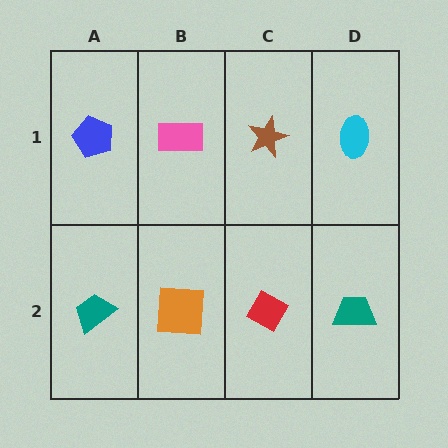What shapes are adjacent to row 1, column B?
An orange square (row 2, column B), a blue pentagon (row 1, column A), a brown star (row 1, column C).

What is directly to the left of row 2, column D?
A red diamond.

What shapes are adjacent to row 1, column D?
A teal trapezoid (row 2, column D), a brown star (row 1, column C).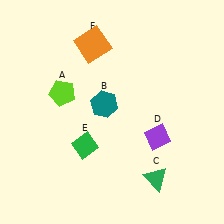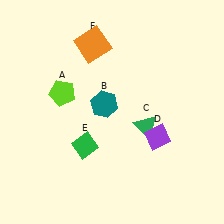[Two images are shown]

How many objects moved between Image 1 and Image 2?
1 object moved between the two images.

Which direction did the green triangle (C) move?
The green triangle (C) moved up.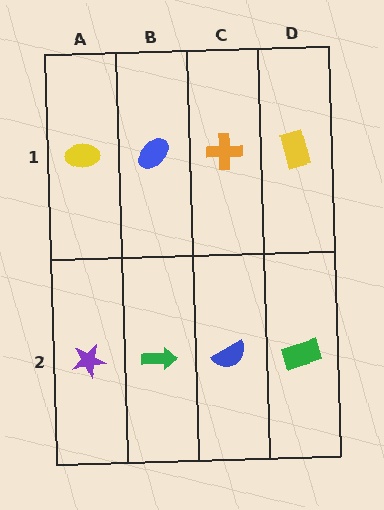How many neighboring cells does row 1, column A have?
2.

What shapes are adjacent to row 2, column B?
A blue ellipse (row 1, column B), a purple star (row 2, column A), a blue semicircle (row 2, column C).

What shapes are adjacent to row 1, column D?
A green rectangle (row 2, column D), an orange cross (row 1, column C).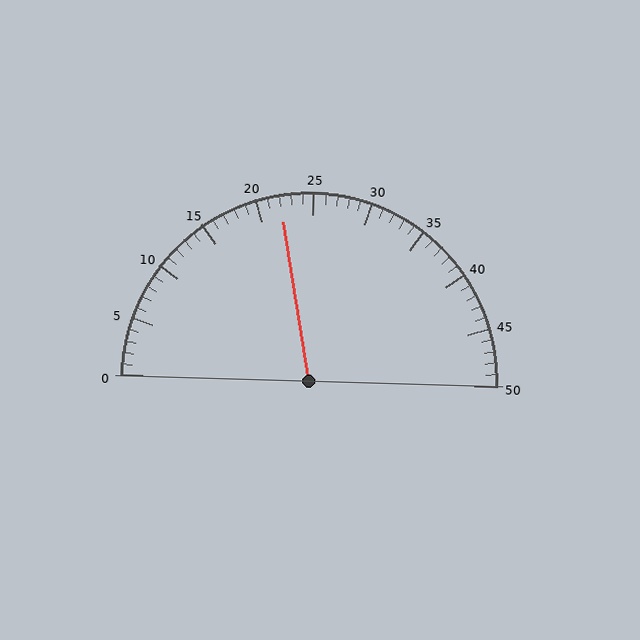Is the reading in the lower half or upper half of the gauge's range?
The reading is in the lower half of the range (0 to 50).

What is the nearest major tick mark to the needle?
The nearest major tick mark is 20.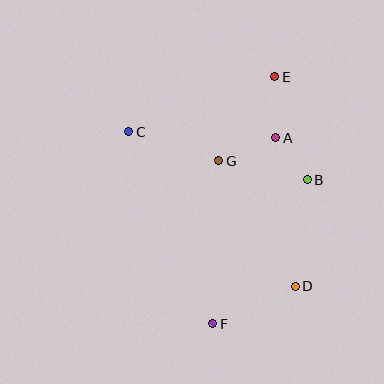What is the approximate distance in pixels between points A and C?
The distance between A and C is approximately 147 pixels.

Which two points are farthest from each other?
Points E and F are farthest from each other.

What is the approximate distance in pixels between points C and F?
The distance between C and F is approximately 210 pixels.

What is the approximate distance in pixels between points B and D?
The distance between B and D is approximately 107 pixels.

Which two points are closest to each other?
Points A and B are closest to each other.